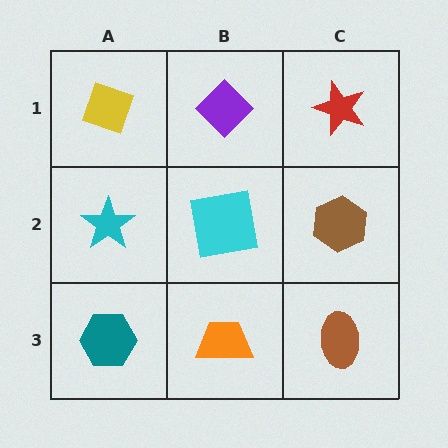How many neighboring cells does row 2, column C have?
3.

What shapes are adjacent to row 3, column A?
A cyan star (row 2, column A), an orange trapezoid (row 3, column B).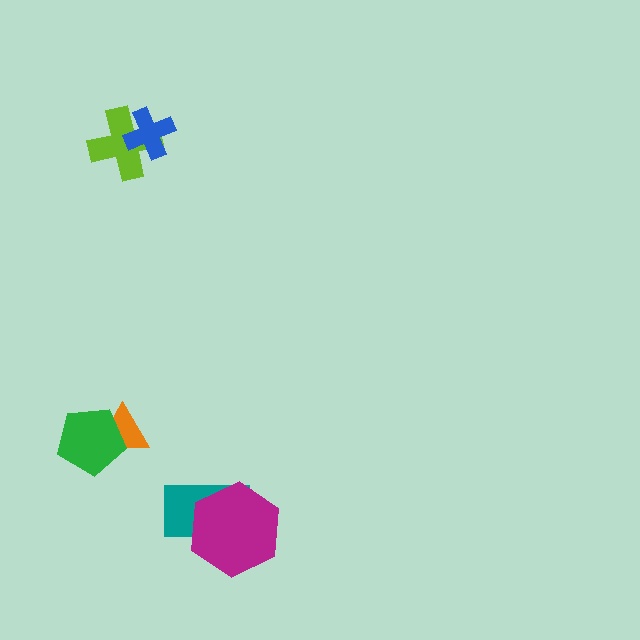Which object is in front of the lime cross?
The blue cross is in front of the lime cross.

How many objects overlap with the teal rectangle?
1 object overlaps with the teal rectangle.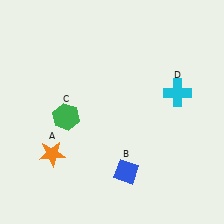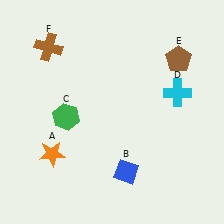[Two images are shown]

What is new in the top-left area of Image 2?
A brown cross (F) was added in the top-left area of Image 2.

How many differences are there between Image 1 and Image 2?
There are 2 differences between the two images.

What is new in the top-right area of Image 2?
A brown pentagon (E) was added in the top-right area of Image 2.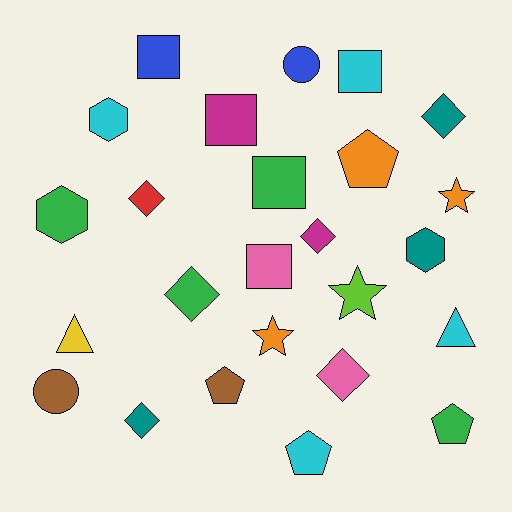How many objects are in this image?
There are 25 objects.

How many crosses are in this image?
There are no crosses.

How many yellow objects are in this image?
There is 1 yellow object.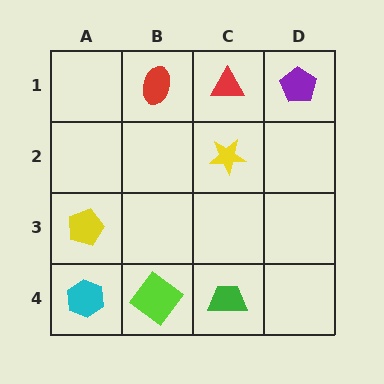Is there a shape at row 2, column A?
No, that cell is empty.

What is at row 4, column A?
A cyan hexagon.